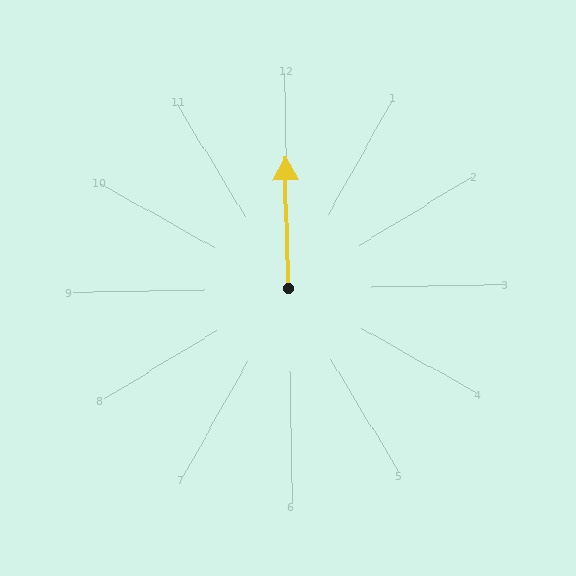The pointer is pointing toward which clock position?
Roughly 12 o'clock.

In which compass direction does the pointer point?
North.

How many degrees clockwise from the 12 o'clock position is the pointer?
Approximately 360 degrees.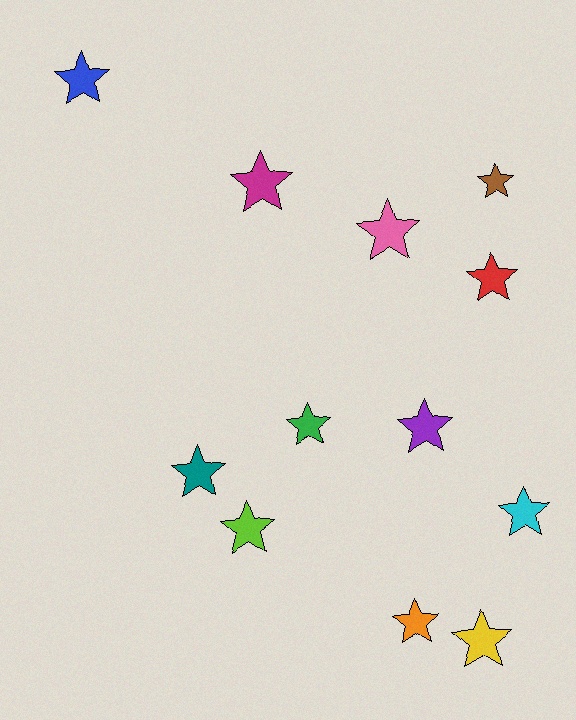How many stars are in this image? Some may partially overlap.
There are 12 stars.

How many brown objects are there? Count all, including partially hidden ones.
There is 1 brown object.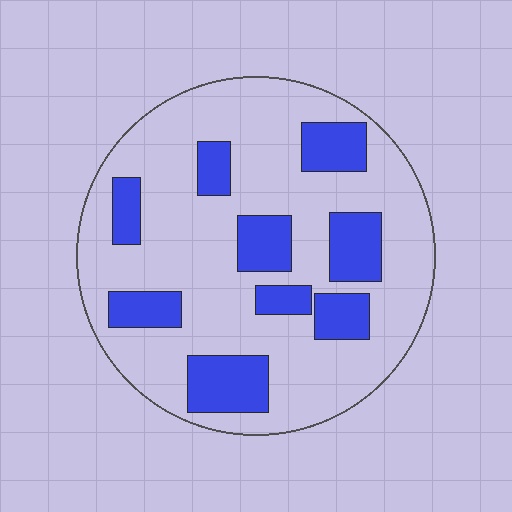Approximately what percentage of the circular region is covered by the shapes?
Approximately 25%.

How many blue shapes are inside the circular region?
9.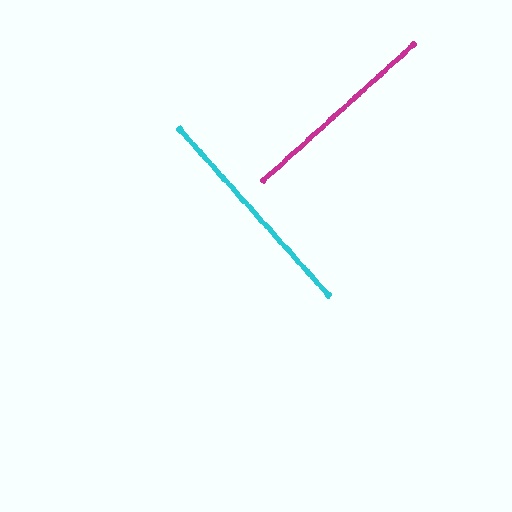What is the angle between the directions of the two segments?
Approximately 90 degrees.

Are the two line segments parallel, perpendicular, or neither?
Perpendicular — they meet at approximately 90°.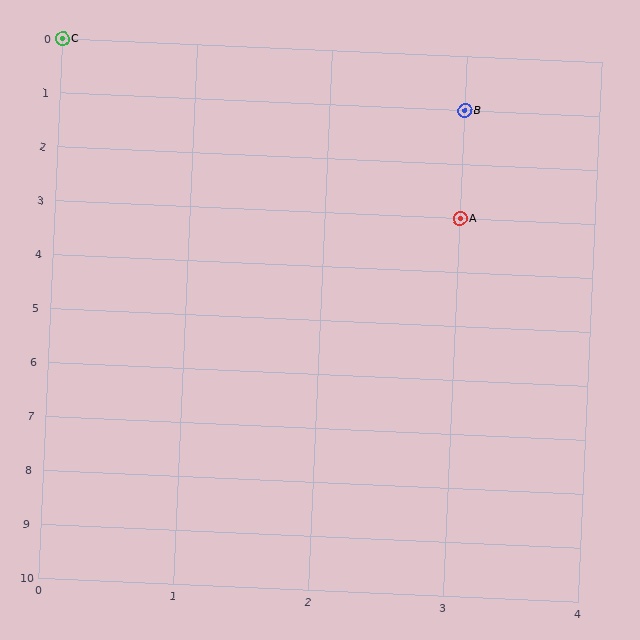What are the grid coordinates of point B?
Point B is at grid coordinates (3, 1).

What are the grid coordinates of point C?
Point C is at grid coordinates (0, 0).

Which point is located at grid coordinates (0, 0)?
Point C is at (0, 0).